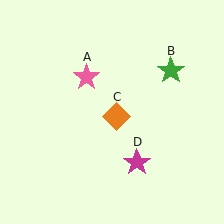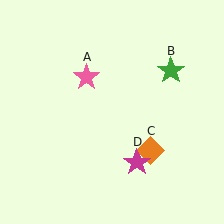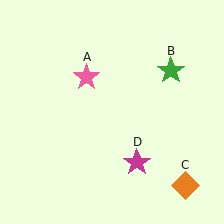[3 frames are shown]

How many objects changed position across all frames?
1 object changed position: orange diamond (object C).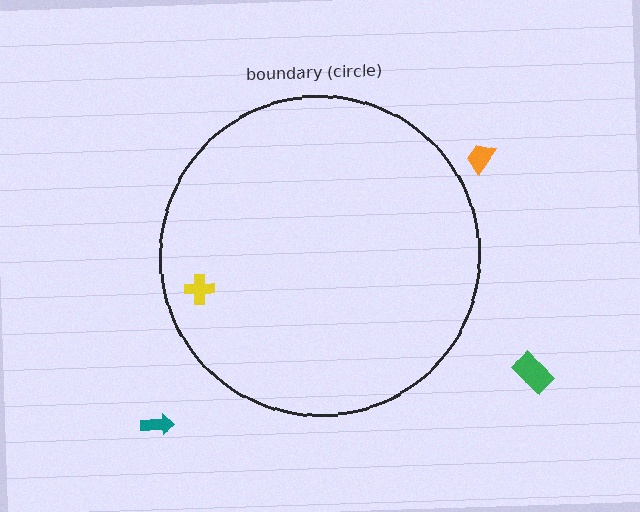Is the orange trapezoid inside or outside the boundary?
Outside.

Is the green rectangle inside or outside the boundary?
Outside.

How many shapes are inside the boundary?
1 inside, 3 outside.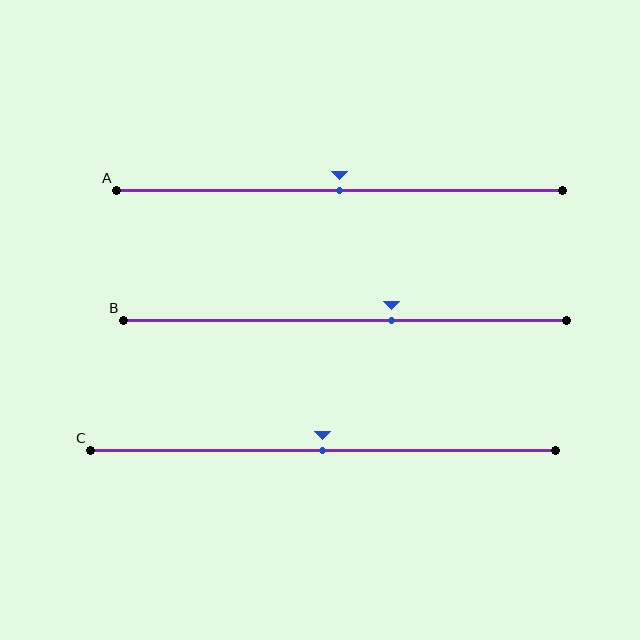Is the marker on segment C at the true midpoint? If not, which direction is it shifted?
Yes, the marker on segment C is at the true midpoint.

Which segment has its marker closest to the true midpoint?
Segment A has its marker closest to the true midpoint.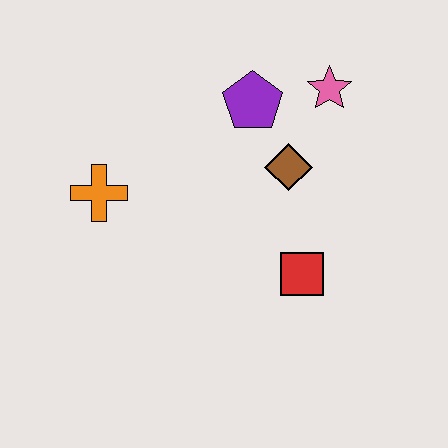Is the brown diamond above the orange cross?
Yes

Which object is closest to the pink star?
The purple pentagon is closest to the pink star.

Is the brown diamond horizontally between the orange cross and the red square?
Yes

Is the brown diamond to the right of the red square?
No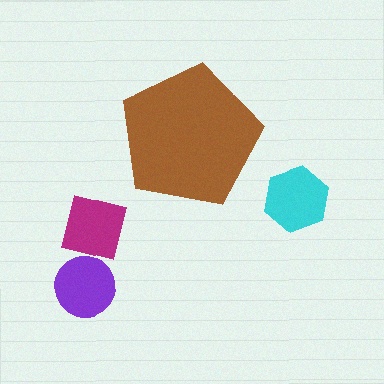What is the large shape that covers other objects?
A brown pentagon.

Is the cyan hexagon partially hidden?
No, the cyan hexagon is fully visible.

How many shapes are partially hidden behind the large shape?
0 shapes are partially hidden.